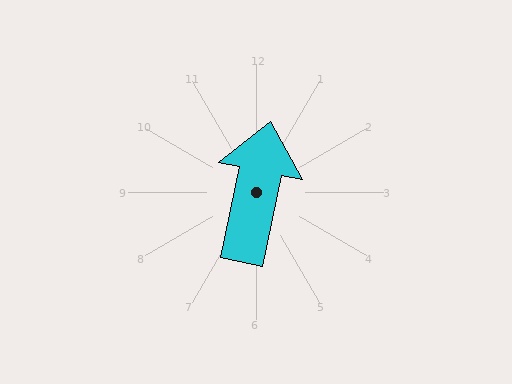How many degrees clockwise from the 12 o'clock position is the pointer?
Approximately 12 degrees.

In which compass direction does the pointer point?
North.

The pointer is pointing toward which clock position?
Roughly 12 o'clock.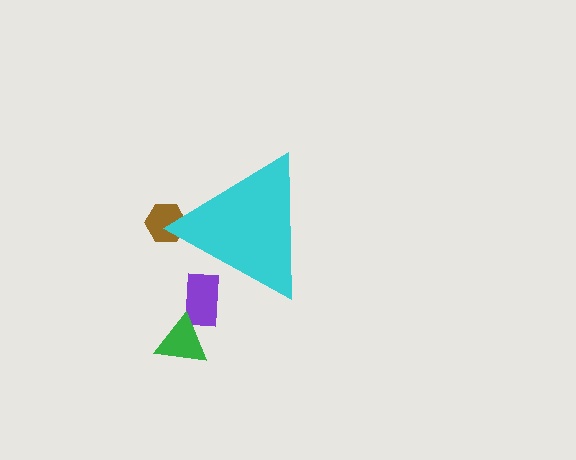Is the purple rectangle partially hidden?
Yes, the purple rectangle is partially hidden behind the cyan triangle.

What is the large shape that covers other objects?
A cyan triangle.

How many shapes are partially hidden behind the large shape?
2 shapes are partially hidden.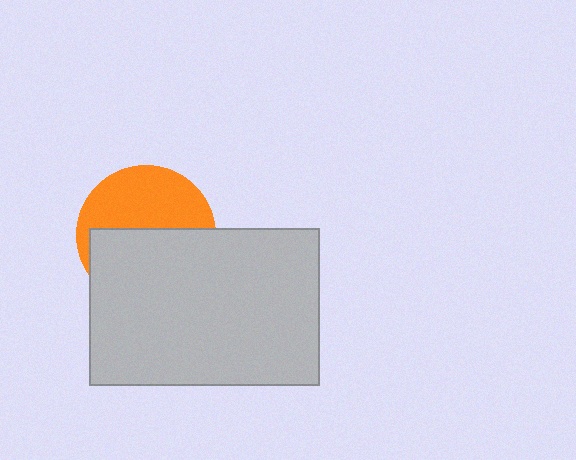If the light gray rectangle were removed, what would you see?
You would see the complete orange circle.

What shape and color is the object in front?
The object in front is a light gray rectangle.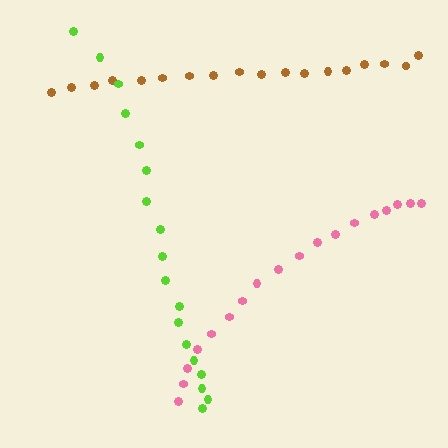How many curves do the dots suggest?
There are 3 distinct paths.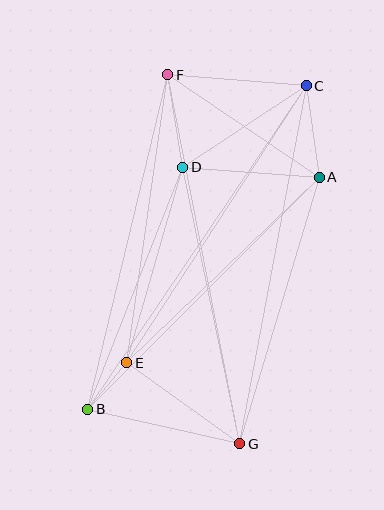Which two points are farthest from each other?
Points B and C are farthest from each other.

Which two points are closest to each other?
Points B and E are closest to each other.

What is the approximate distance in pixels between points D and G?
The distance between D and G is approximately 282 pixels.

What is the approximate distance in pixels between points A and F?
The distance between A and F is approximately 183 pixels.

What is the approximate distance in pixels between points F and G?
The distance between F and G is approximately 376 pixels.